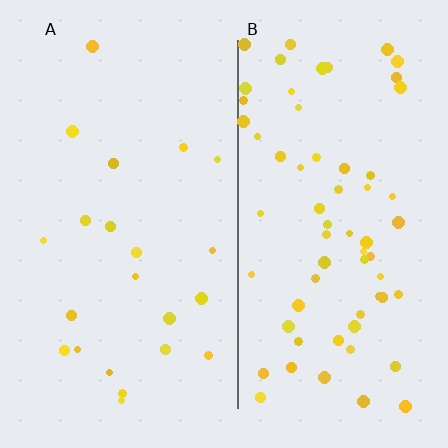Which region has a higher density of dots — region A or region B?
B (the right).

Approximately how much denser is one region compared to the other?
Approximately 3.0× — region B over region A.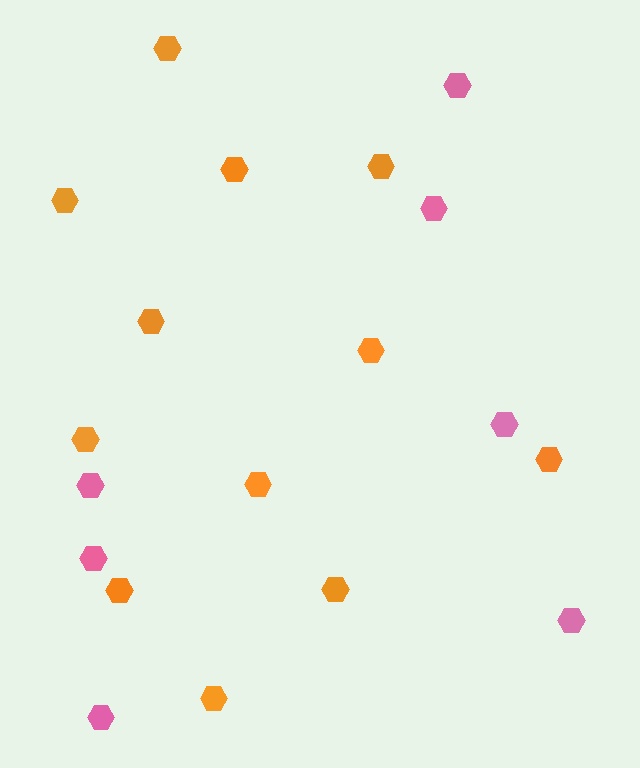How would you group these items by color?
There are 2 groups: one group of pink hexagons (7) and one group of orange hexagons (12).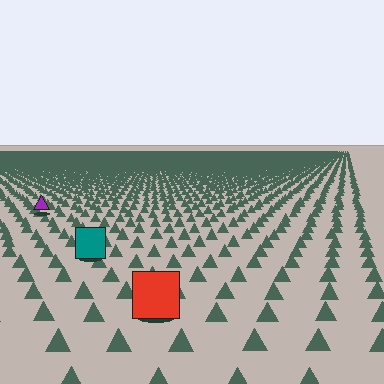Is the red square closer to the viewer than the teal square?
Yes. The red square is closer — you can tell from the texture gradient: the ground texture is coarser near it.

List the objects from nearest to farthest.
From nearest to farthest: the red square, the teal square, the purple triangle.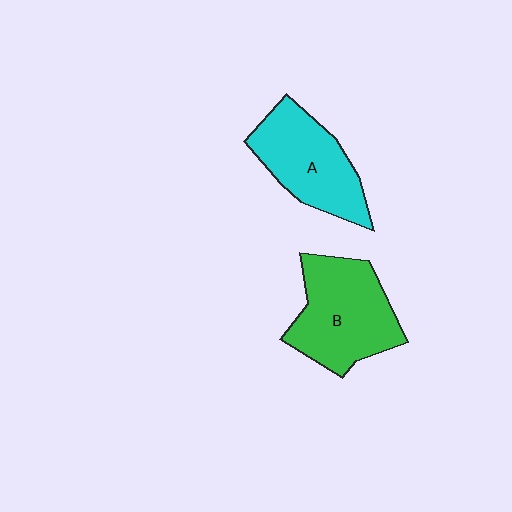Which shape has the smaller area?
Shape A (cyan).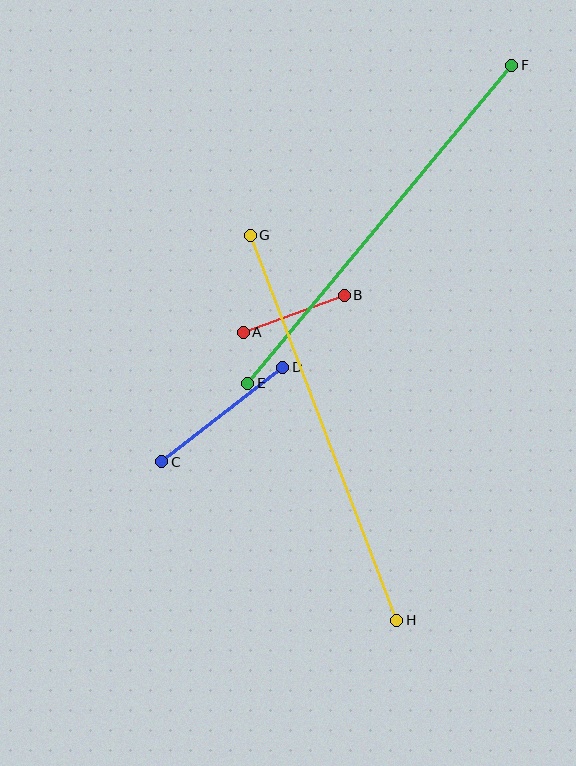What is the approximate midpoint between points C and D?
The midpoint is at approximately (222, 415) pixels.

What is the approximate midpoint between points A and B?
The midpoint is at approximately (294, 314) pixels.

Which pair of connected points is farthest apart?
Points E and F are farthest apart.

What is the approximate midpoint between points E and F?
The midpoint is at approximately (380, 224) pixels.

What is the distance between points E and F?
The distance is approximately 413 pixels.